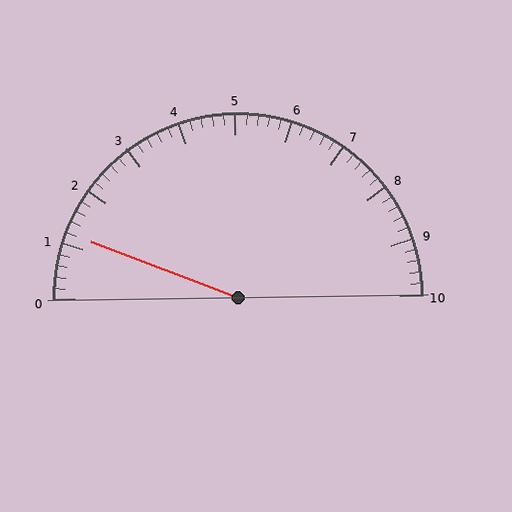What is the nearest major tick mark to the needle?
The nearest major tick mark is 1.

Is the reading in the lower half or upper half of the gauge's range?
The reading is in the lower half of the range (0 to 10).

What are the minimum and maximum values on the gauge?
The gauge ranges from 0 to 10.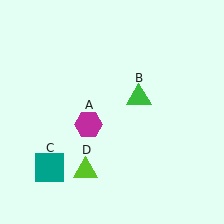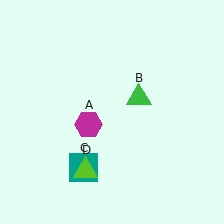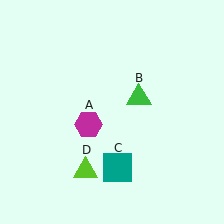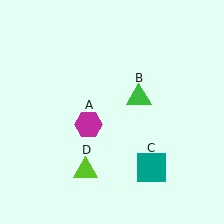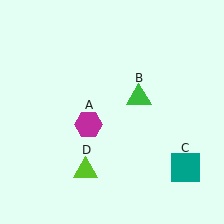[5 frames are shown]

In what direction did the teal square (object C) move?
The teal square (object C) moved right.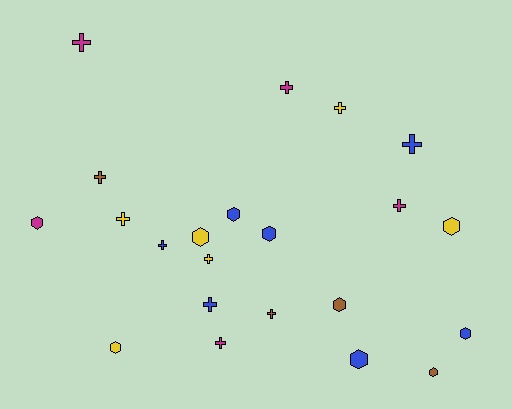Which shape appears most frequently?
Cross, with 12 objects.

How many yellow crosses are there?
There are 3 yellow crosses.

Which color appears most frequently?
Blue, with 7 objects.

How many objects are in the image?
There are 22 objects.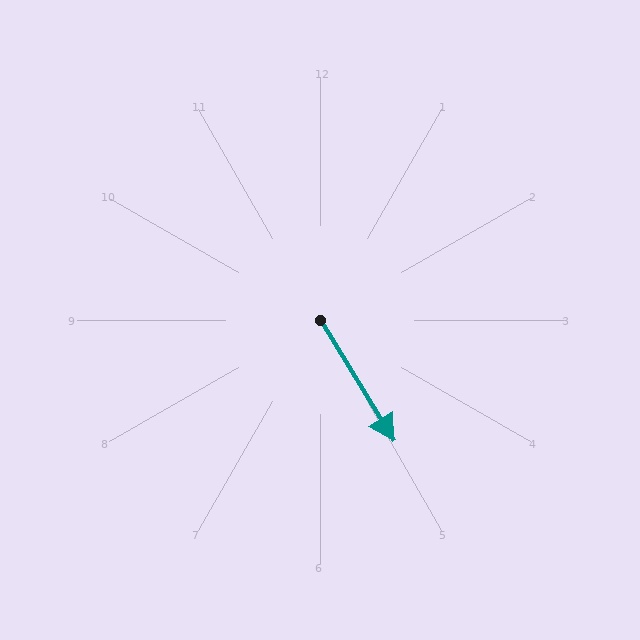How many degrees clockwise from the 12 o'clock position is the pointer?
Approximately 149 degrees.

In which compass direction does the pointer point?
Southeast.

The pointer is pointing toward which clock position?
Roughly 5 o'clock.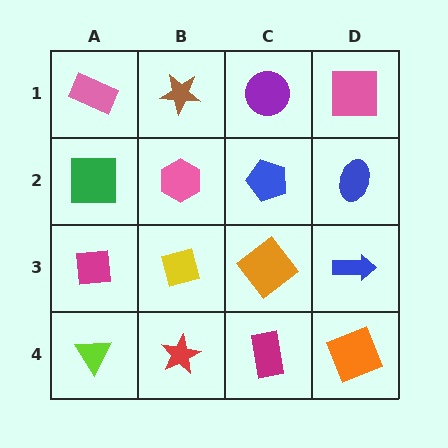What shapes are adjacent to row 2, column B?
A brown star (row 1, column B), a yellow diamond (row 3, column B), a green square (row 2, column A), a blue pentagon (row 2, column C).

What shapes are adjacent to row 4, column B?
A yellow diamond (row 3, column B), a lime triangle (row 4, column A), a magenta rectangle (row 4, column C).